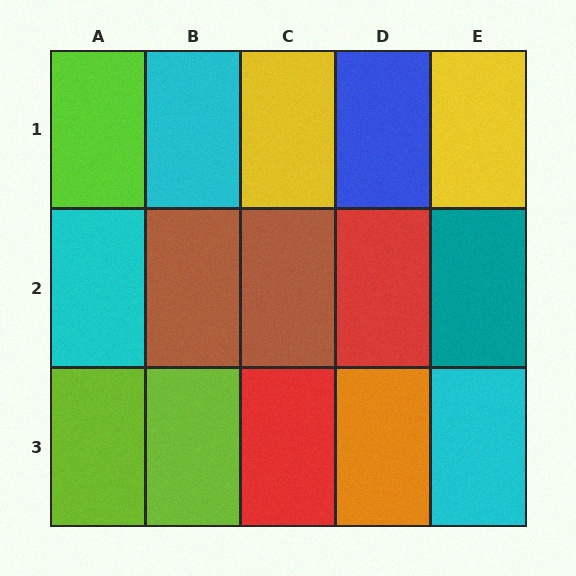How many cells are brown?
2 cells are brown.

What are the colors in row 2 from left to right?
Cyan, brown, brown, red, teal.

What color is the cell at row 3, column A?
Lime.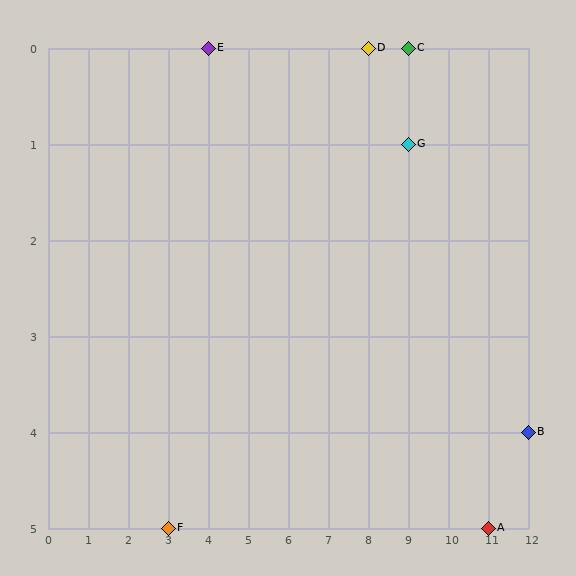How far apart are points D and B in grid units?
Points D and B are 4 columns and 4 rows apart (about 5.7 grid units diagonally).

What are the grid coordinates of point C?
Point C is at grid coordinates (9, 0).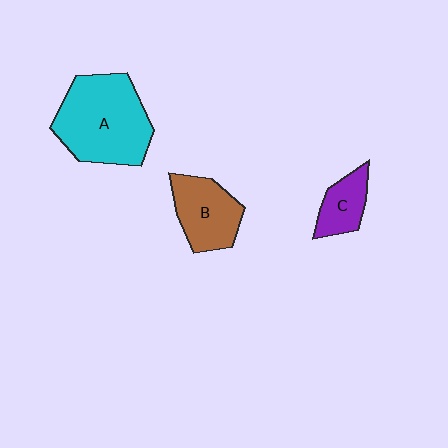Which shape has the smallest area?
Shape C (purple).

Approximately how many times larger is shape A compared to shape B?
Approximately 1.8 times.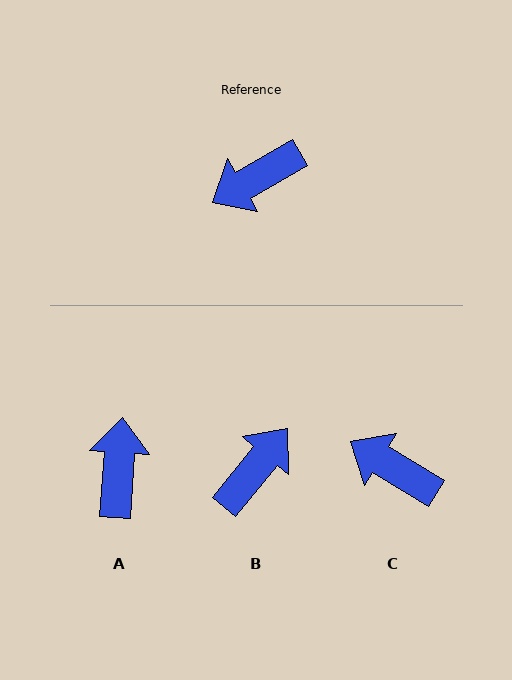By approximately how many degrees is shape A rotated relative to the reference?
Approximately 124 degrees clockwise.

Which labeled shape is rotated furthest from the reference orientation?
B, about 159 degrees away.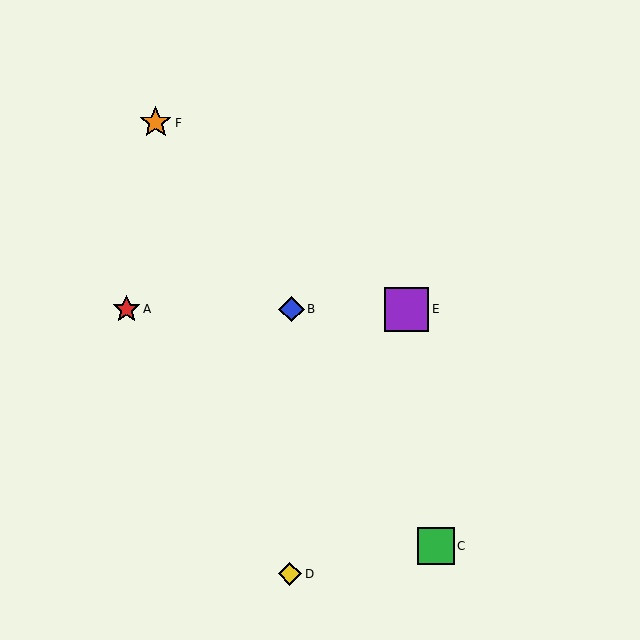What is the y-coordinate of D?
Object D is at y≈574.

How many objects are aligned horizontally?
3 objects (A, B, E) are aligned horizontally.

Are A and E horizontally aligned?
Yes, both are at y≈309.